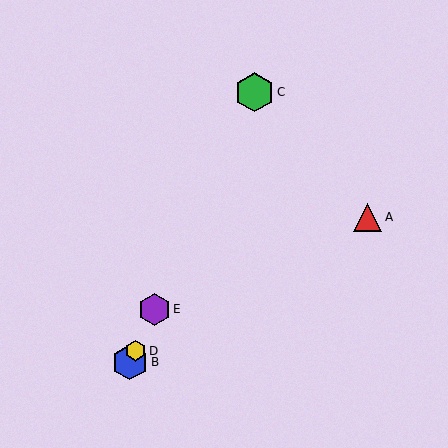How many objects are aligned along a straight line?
4 objects (B, C, D, E) are aligned along a straight line.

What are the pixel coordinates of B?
Object B is at (130, 362).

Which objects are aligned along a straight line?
Objects B, C, D, E are aligned along a straight line.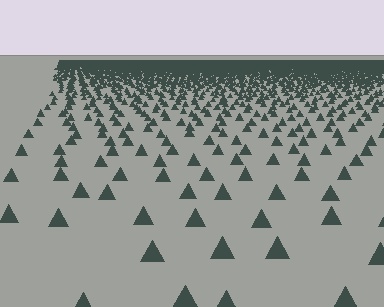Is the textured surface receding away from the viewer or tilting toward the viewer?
The surface is receding away from the viewer. Texture elements get smaller and denser toward the top.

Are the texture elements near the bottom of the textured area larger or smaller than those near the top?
Larger. Near the bottom, elements are closer to the viewer and appear at a bigger on-screen size.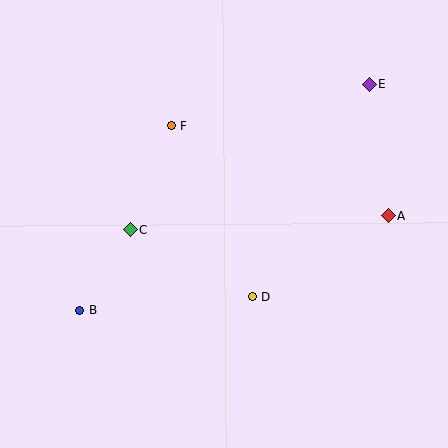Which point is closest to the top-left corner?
Point F is closest to the top-left corner.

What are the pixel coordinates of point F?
Point F is at (171, 126).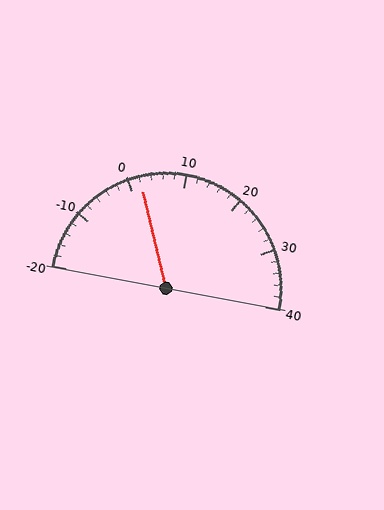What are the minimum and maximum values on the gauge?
The gauge ranges from -20 to 40.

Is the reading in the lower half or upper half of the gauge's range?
The reading is in the lower half of the range (-20 to 40).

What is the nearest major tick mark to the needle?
The nearest major tick mark is 0.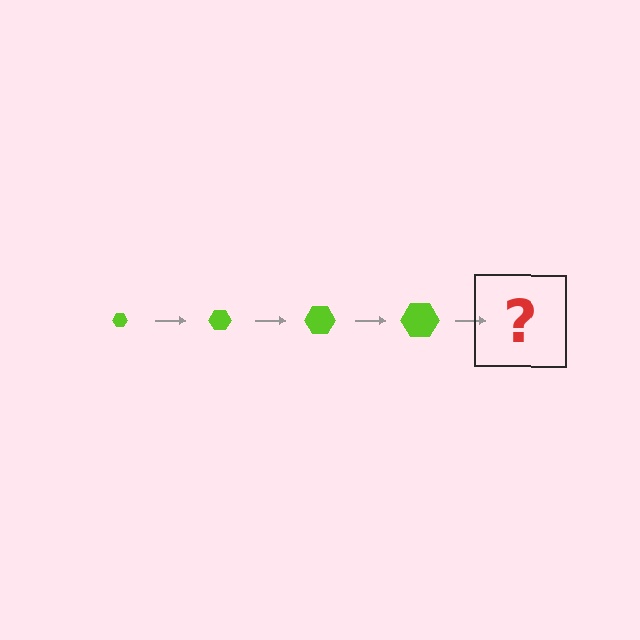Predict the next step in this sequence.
The next step is a lime hexagon, larger than the previous one.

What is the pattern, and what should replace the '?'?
The pattern is that the hexagon gets progressively larger each step. The '?' should be a lime hexagon, larger than the previous one.